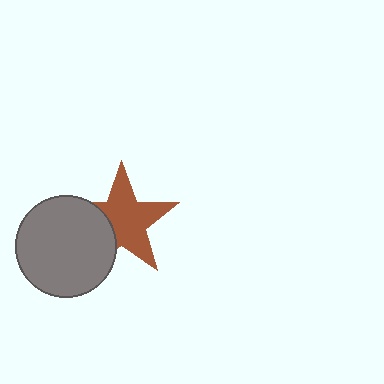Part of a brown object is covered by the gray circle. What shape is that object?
It is a star.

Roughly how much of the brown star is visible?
Most of it is visible (roughly 70%).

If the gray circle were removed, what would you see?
You would see the complete brown star.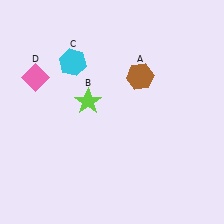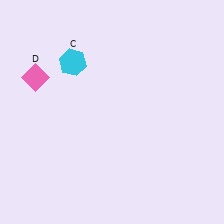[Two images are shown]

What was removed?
The lime star (B), the brown hexagon (A) were removed in Image 2.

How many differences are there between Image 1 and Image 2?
There are 2 differences between the two images.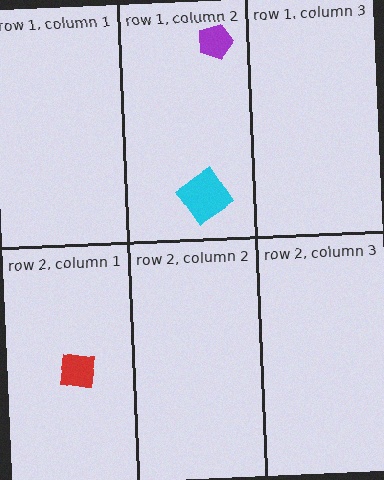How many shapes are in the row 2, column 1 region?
1.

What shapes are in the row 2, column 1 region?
The red square.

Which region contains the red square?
The row 2, column 1 region.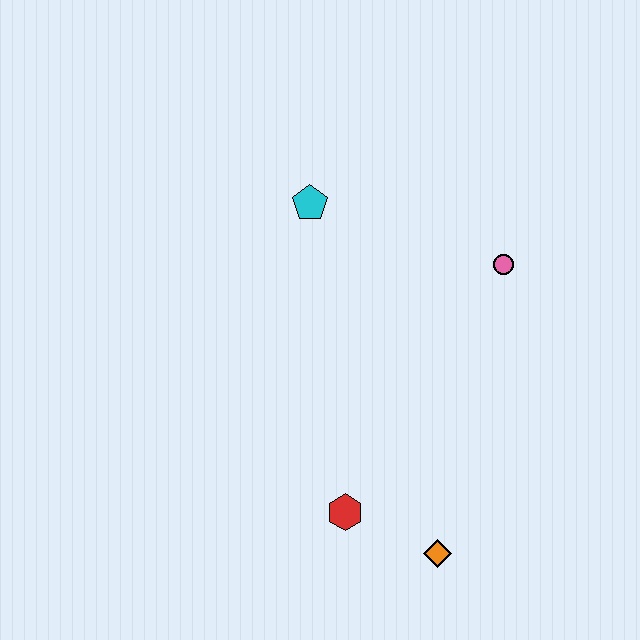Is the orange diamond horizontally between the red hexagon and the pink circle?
Yes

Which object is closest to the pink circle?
The cyan pentagon is closest to the pink circle.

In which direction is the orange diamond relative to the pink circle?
The orange diamond is below the pink circle.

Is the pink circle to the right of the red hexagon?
Yes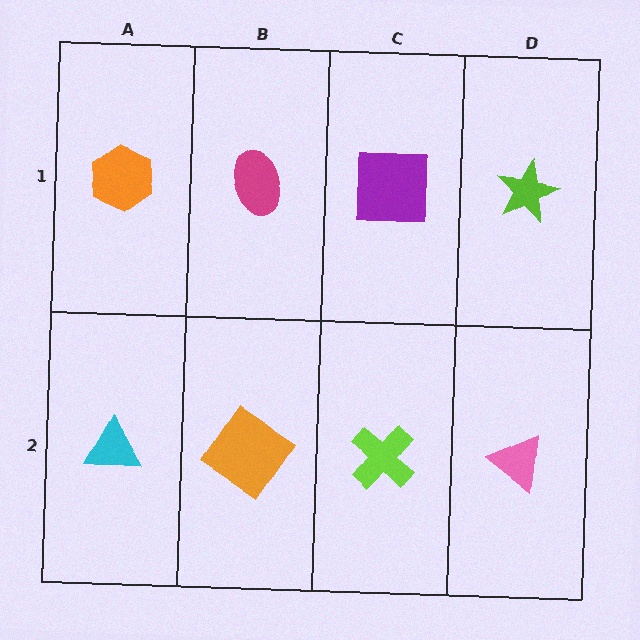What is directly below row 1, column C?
A lime cross.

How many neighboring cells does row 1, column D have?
2.